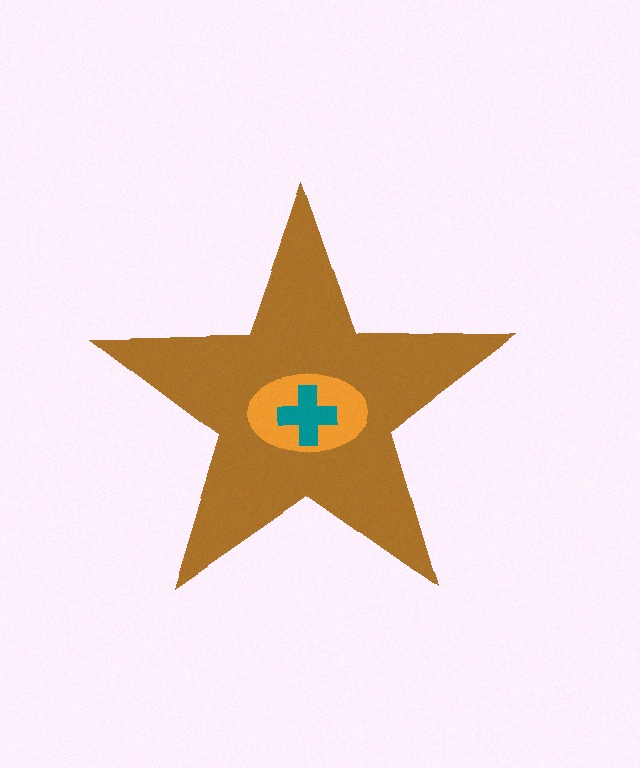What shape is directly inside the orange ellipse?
The teal cross.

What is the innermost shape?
The teal cross.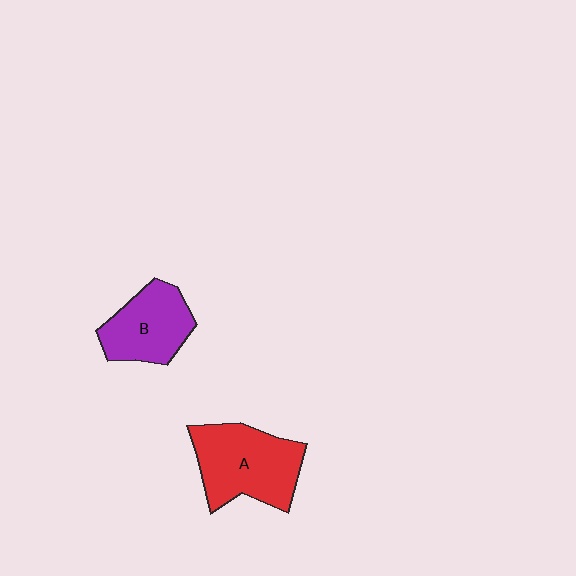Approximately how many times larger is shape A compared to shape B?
Approximately 1.3 times.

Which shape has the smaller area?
Shape B (purple).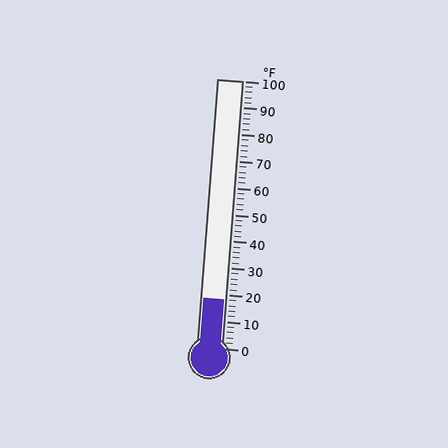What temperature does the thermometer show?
The thermometer shows approximately 18°F.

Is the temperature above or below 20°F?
The temperature is below 20°F.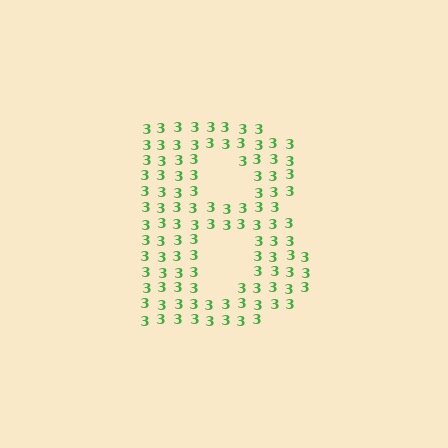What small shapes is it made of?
It is made of small digit 3's.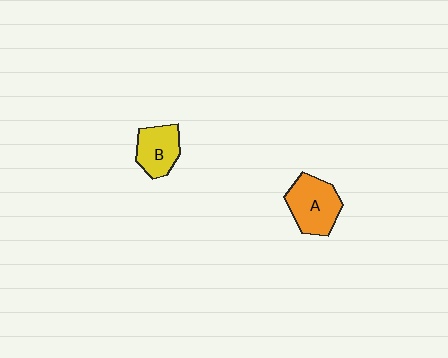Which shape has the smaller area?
Shape B (yellow).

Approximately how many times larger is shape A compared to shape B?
Approximately 1.3 times.